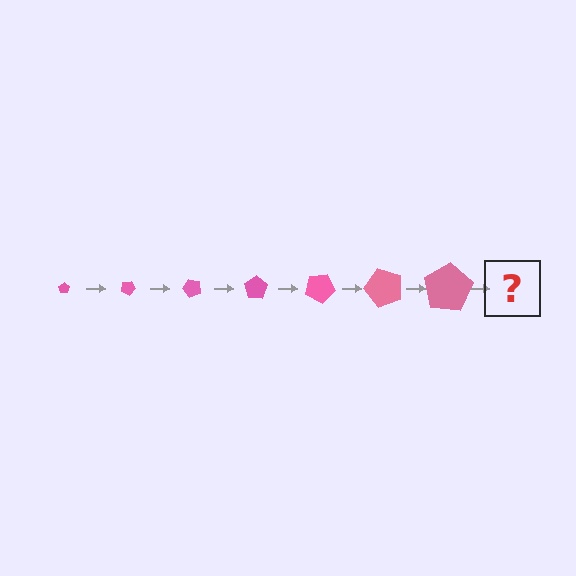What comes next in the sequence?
The next element should be a pentagon, larger than the previous one and rotated 175 degrees from the start.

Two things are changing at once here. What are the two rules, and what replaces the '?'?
The two rules are that the pentagon grows larger each step and it rotates 25 degrees each step. The '?' should be a pentagon, larger than the previous one and rotated 175 degrees from the start.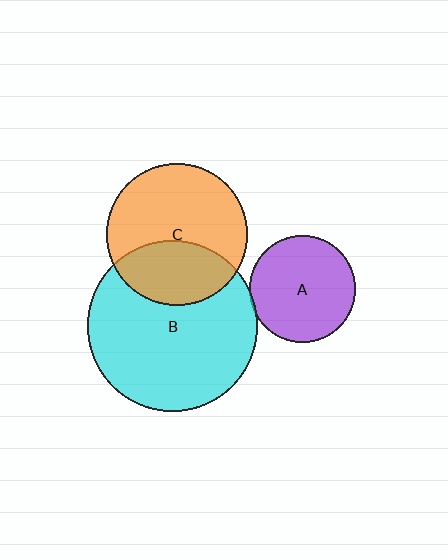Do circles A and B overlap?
Yes.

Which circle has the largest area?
Circle B (cyan).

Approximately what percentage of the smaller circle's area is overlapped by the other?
Approximately 5%.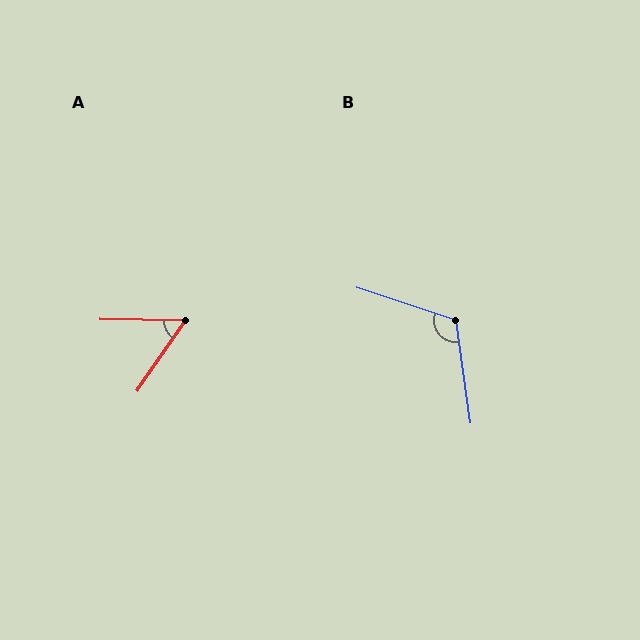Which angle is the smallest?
A, at approximately 57 degrees.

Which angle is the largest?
B, at approximately 116 degrees.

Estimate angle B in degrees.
Approximately 116 degrees.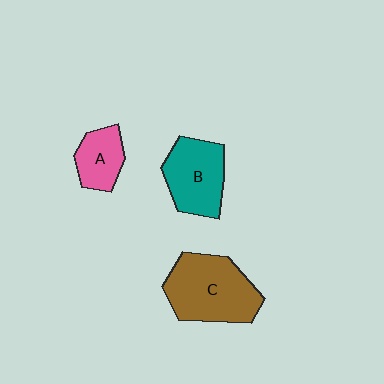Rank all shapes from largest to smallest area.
From largest to smallest: C (brown), B (teal), A (pink).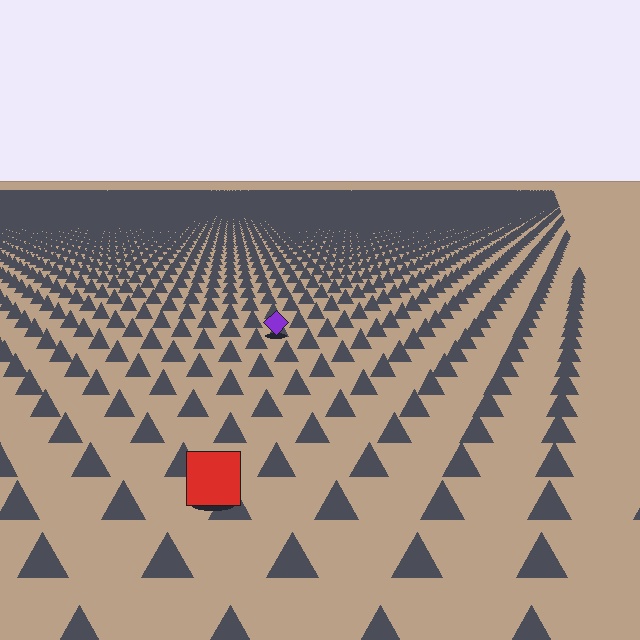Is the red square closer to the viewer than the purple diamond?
Yes. The red square is closer — you can tell from the texture gradient: the ground texture is coarser near it.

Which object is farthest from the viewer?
The purple diamond is farthest from the viewer. It appears smaller and the ground texture around it is denser.